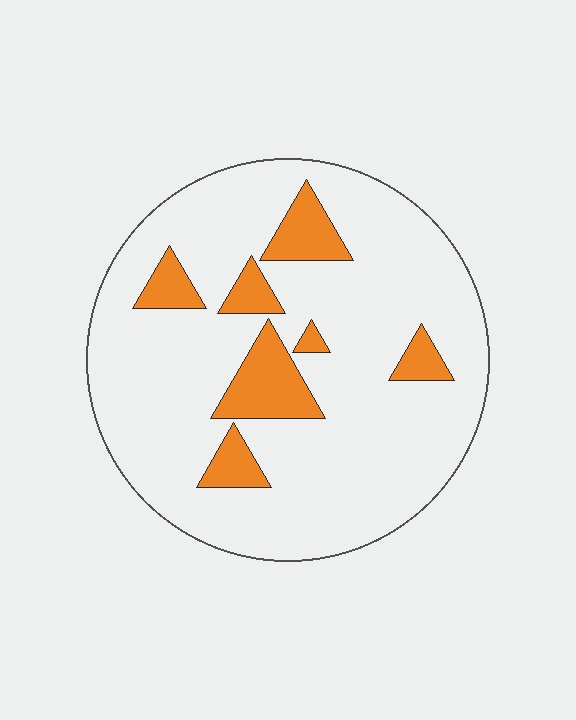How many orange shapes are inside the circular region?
7.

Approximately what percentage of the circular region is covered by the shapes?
Approximately 15%.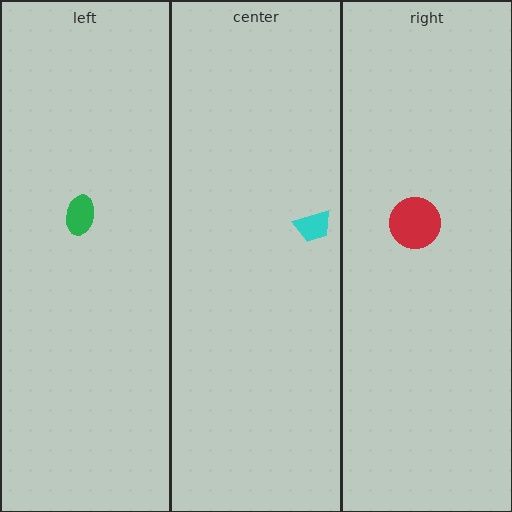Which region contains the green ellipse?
The left region.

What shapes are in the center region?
The cyan trapezoid.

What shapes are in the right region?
The red circle.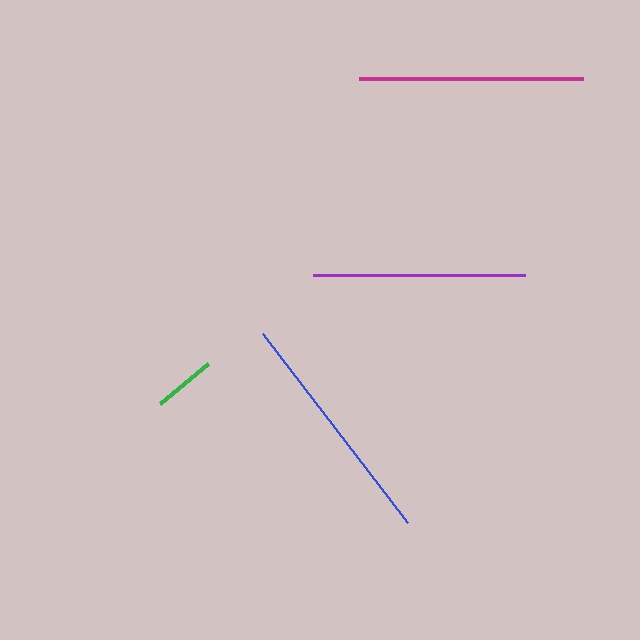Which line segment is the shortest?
The green line is the shortest at approximately 63 pixels.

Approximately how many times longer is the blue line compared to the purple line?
The blue line is approximately 1.1 times the length of the purple line.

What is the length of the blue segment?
The blue segment is approximately 239 pixels long.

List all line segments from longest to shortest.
From longest to shortest: blue, magenta, purple, green.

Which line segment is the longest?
The blue line is the longest at approximately 239 pixels.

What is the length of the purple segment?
The purple segment is approximately 212 pixels long.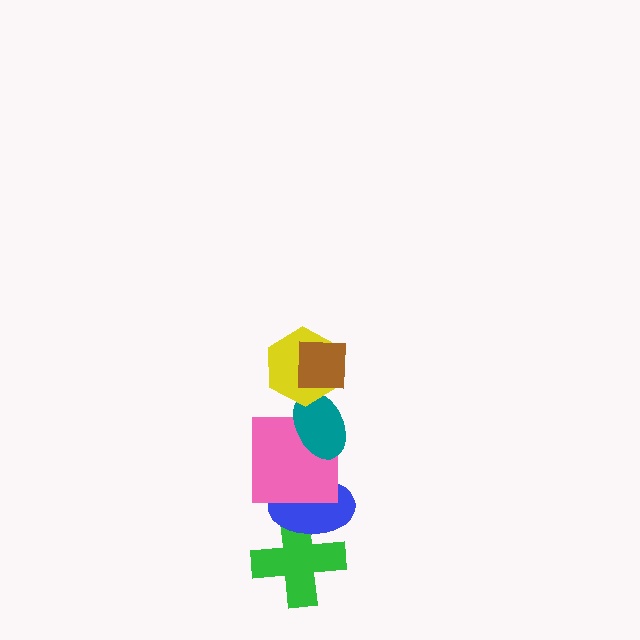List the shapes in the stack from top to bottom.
From top to bottom: the brown square, the yellow hexagon, the teal ellipse, the pink square, the blue ellipse, the green cross.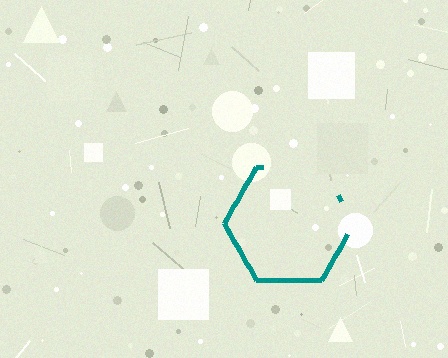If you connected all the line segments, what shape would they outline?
They would outline a hexagon.